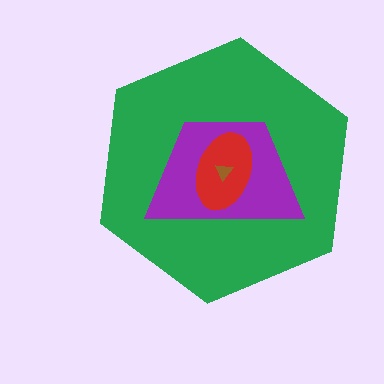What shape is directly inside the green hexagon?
The purple trapezoid.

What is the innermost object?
The brown triangle.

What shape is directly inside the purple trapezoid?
The red ellipse.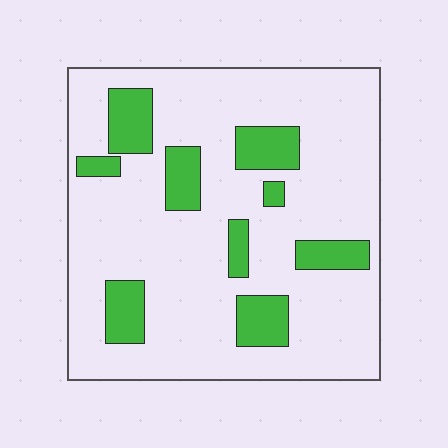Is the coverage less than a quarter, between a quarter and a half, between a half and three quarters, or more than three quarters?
Less than a quarter.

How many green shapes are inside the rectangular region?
9.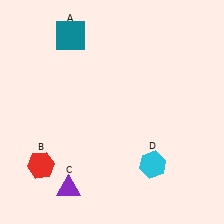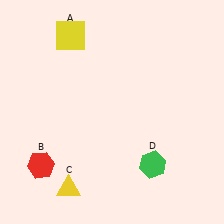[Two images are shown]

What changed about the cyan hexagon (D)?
In Image 1, D is cyan. In Image 2, it changed to green.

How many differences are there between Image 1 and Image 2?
There are 3 differences between the two images.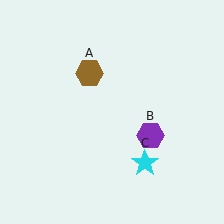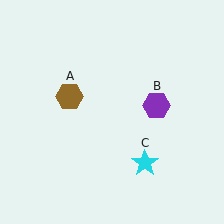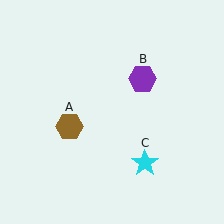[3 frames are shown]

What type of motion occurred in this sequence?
The brown hexagon (object A), purple hexagon (object B) rotated counterclockwise around the center of the scene.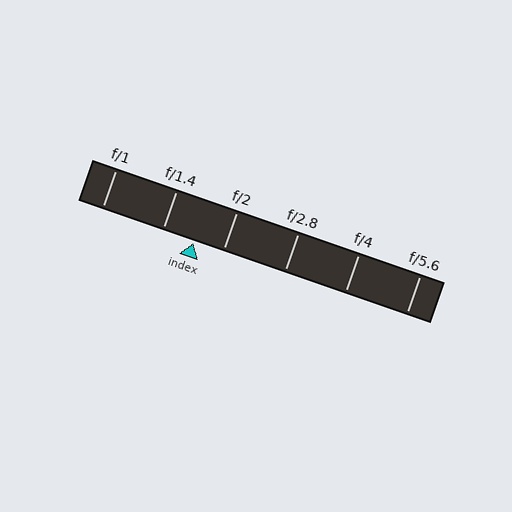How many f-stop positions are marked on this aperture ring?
There are 6 f-stop positions marked.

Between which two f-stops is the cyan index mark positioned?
The index mark is between f/1.4 and f/2.